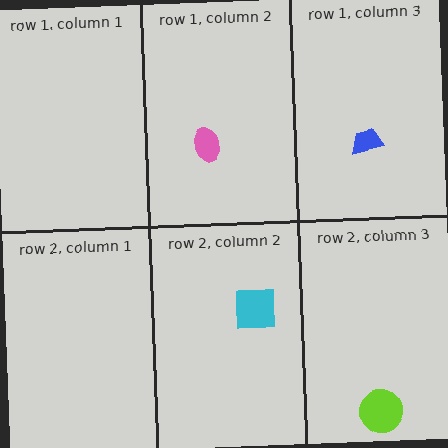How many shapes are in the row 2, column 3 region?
1.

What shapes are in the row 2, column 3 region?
The lime circle.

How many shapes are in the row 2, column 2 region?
1.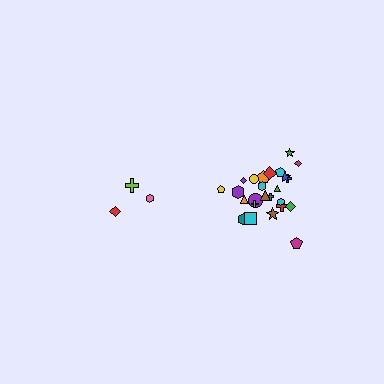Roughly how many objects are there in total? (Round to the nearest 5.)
Roughly 30 objects in total.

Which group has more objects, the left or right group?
The right group.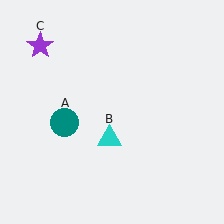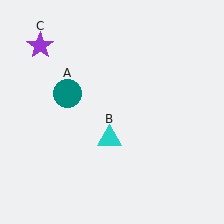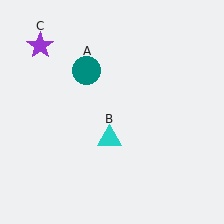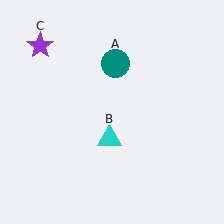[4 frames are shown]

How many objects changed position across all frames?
1 object changed position: teal circle (object A).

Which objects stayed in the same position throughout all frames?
Cyan triangle (object B) and purple star (object C) remained stationary.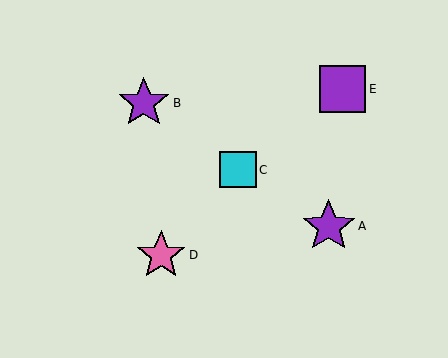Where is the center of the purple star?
The center of the purple star is at (144, 103).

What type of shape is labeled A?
Shape A is a purple star.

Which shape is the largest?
The purple star (labeled A) is the largest.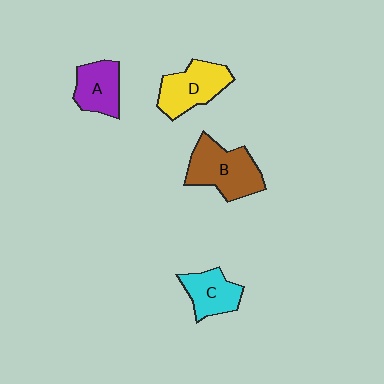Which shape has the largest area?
Shape B (brown).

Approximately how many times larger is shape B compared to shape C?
Approximately 1.5 times.